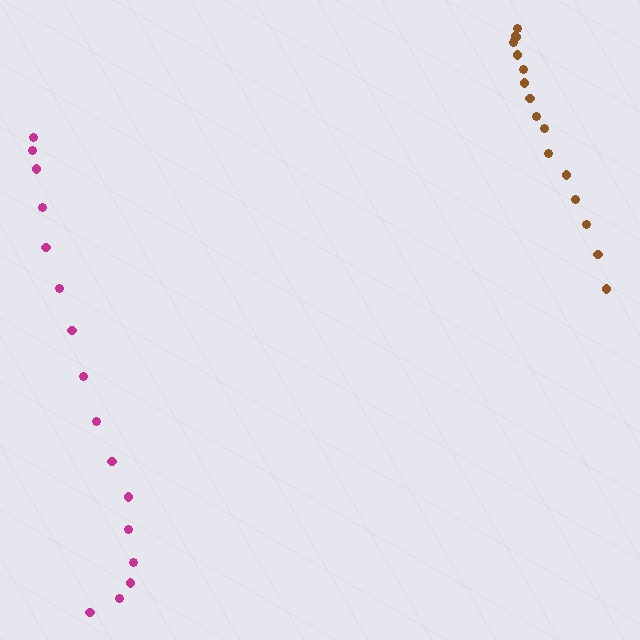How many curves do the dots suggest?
There are 2 distinct paths.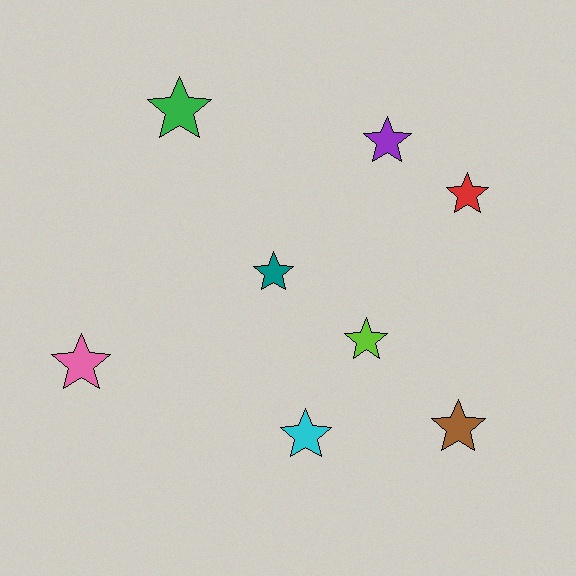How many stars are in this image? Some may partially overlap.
There are 8 stars.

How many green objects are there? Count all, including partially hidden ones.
There is 1 green object.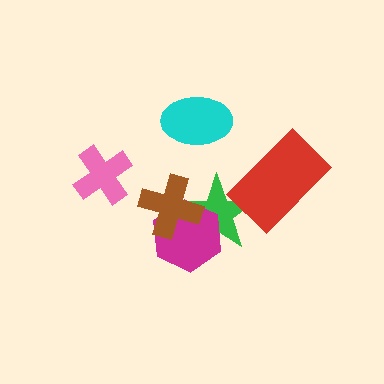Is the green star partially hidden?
Yes, it is partially covered by another shape.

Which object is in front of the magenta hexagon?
The brown cross is in front of the magenta hexagon.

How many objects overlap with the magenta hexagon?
2 objects overlap with the magenta hexagon.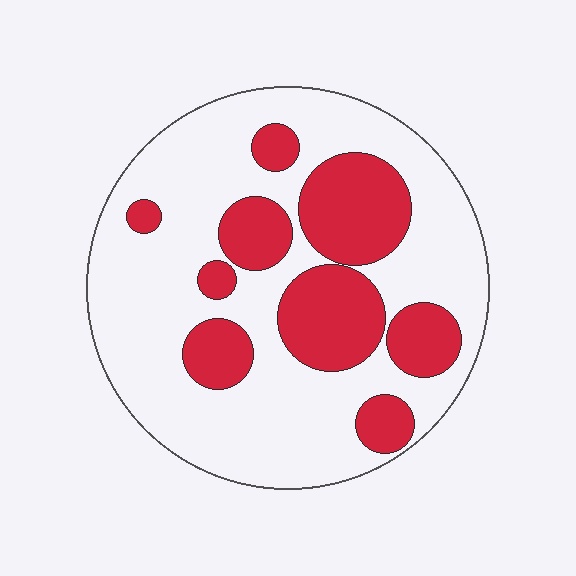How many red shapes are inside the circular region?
9.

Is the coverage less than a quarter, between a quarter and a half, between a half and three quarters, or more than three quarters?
Between a quarter and a half.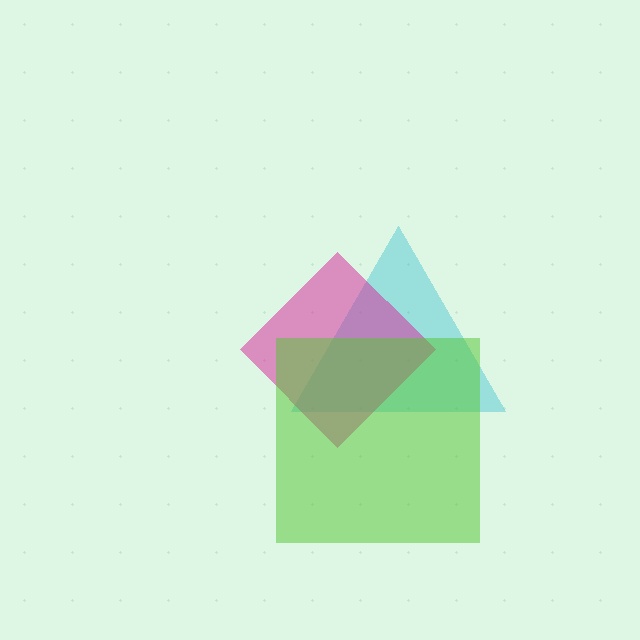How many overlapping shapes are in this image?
There are 3 overlapping shapes in the image.